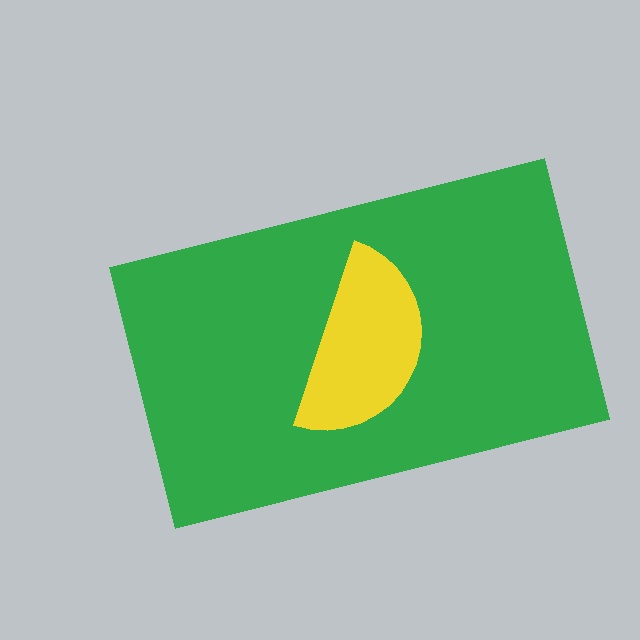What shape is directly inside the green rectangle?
The yellow semicircle.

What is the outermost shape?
The green rectangle.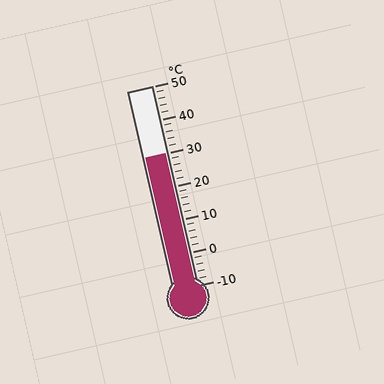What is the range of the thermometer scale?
The thermometer scale ranges from -10°C to 50°C.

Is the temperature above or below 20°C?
The temperature is above 20°C.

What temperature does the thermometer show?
The thermometer shows approximately 30°C.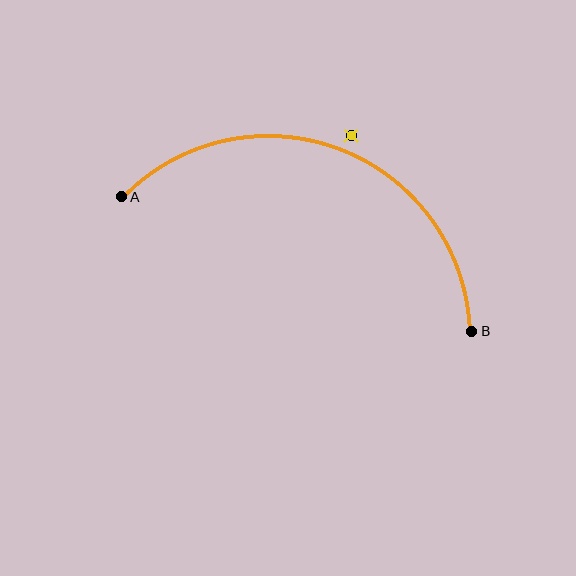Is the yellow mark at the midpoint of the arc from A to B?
No — the yellow mark does not lie on the arc at all. It sits slightly outside the curve.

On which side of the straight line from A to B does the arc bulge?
The arc bulges above the straight line connecting A and B.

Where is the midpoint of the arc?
The arc midpoint is the point on the curve farthest from the straight line joining A and B. It sits above that line.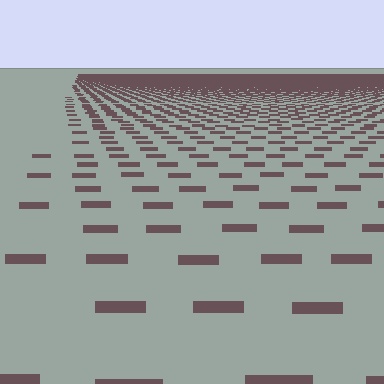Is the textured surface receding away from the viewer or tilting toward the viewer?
The surface is receding away from the viewer. Texture elements get smaller and denser toward the top.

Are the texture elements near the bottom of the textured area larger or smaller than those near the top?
Larger. Near the bottom, elements are closer to the viewer and appear at a bigger on-screen size.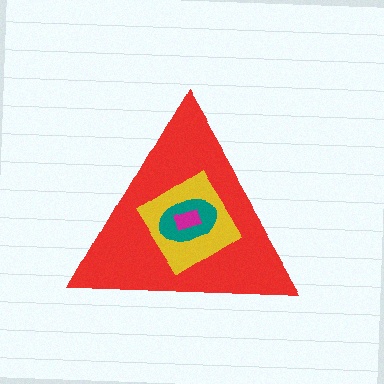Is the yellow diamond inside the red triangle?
Yes.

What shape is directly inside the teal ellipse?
The magenta rectangle.